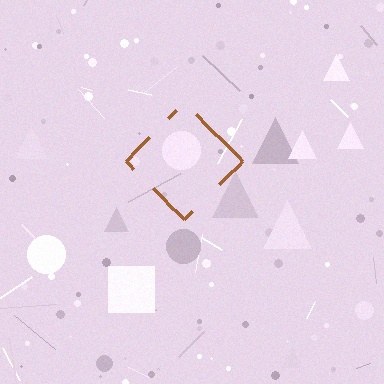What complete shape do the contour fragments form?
The contour fragments form a diamond.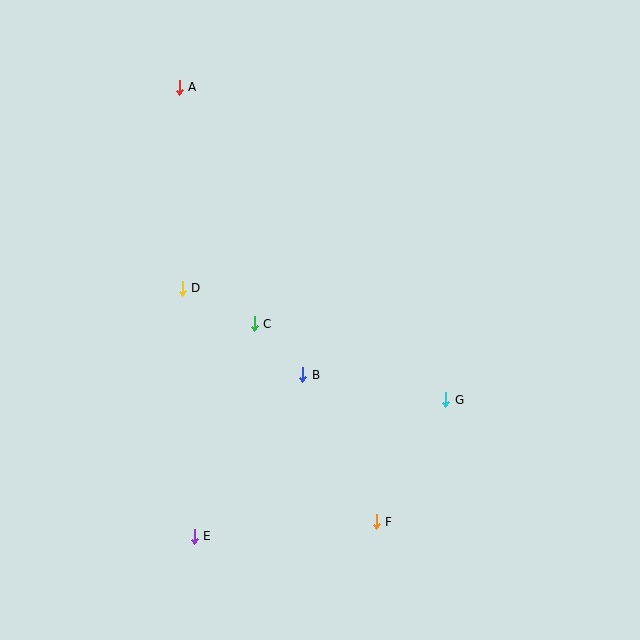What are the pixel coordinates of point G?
Point G is at (446, 400).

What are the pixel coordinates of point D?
Point D is at (182, 288).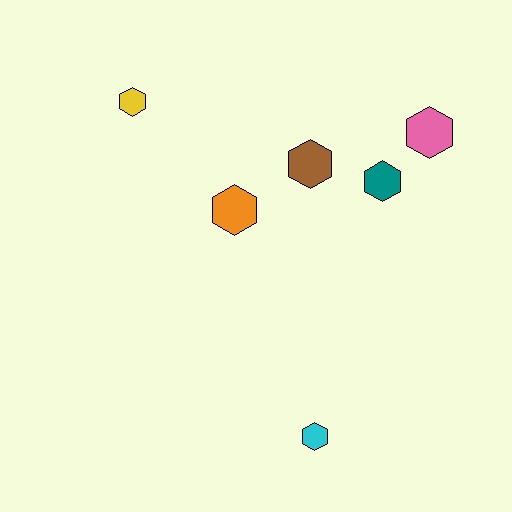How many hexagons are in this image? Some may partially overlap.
There are 6 hexagons.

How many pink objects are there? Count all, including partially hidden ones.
There is 1 pink object.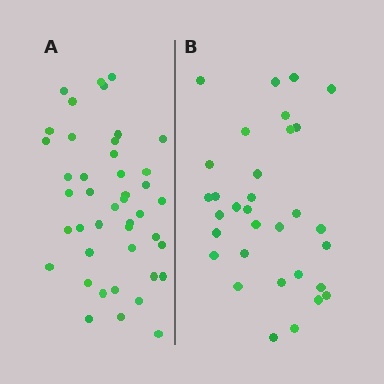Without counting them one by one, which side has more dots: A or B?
Region A (the left region) has more dots.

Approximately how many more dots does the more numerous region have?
Region A has roughly 12 or so more dots than region B.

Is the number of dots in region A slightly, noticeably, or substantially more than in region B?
Region A has noticeably more, but not dramatically so. The ratio is roughly 1.3 to 1.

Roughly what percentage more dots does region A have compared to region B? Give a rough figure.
About 35% more.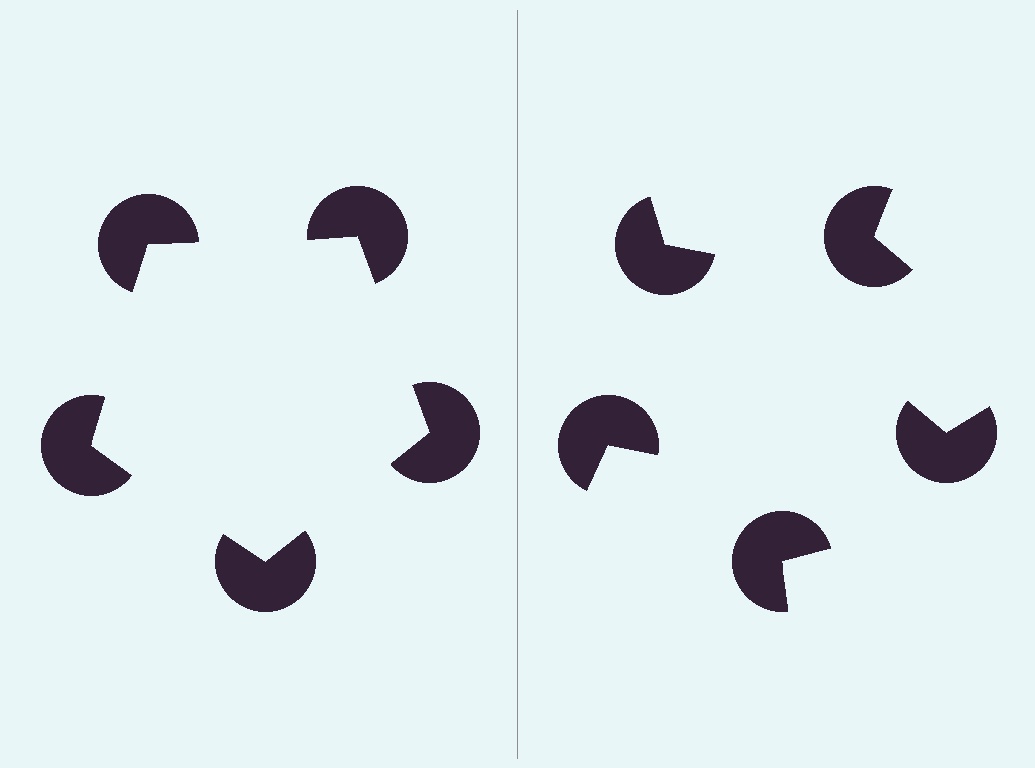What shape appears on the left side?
An illusory pentagon.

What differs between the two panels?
The pac-man discs are positioned identically on both sides; only the wedge orientations differ. On the left they align to a pentagon; on the right they are misaligned.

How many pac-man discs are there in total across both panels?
10 — 5 on each side.